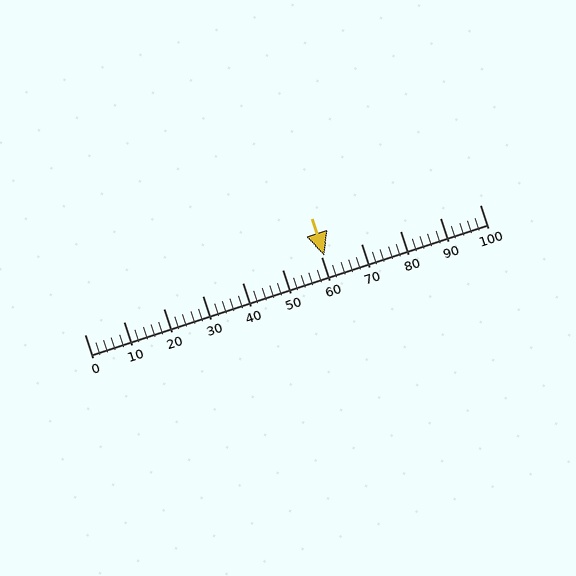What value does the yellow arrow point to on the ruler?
The yellow arrow points to approximately 61.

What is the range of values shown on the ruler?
The ruler shows values from 0 to 100.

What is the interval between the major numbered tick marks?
The major tick marks are spaced 10 units apart.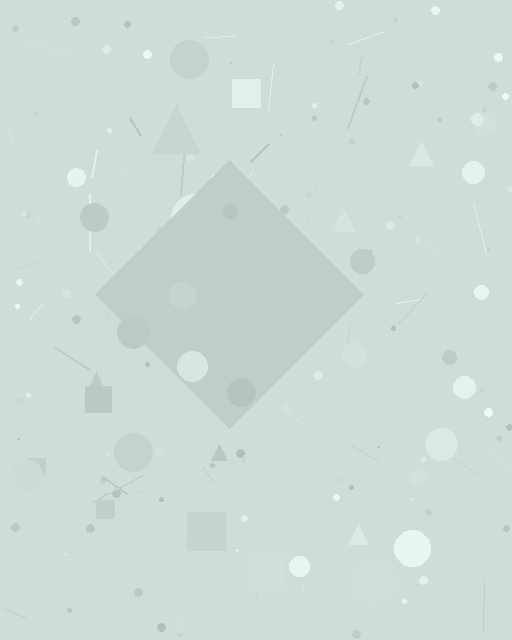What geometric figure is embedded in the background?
A diamond is embedded in the background.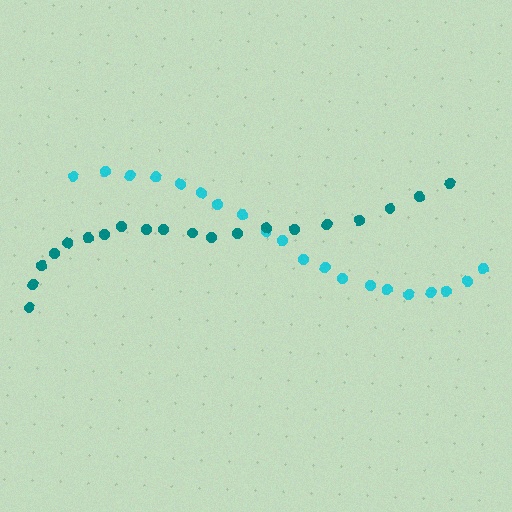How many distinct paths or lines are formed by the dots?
There are 2 distinct paths.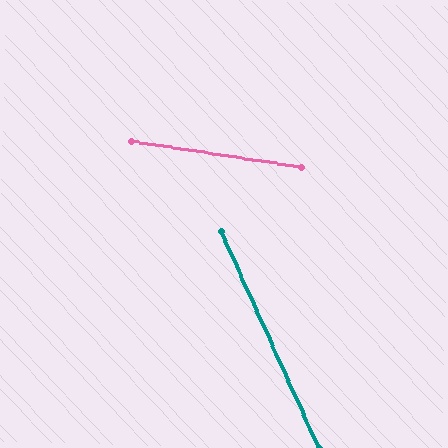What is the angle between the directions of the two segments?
Approximately 57 degrees.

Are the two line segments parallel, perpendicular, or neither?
Neither parallel nor perpendicular — they differ by about 57°.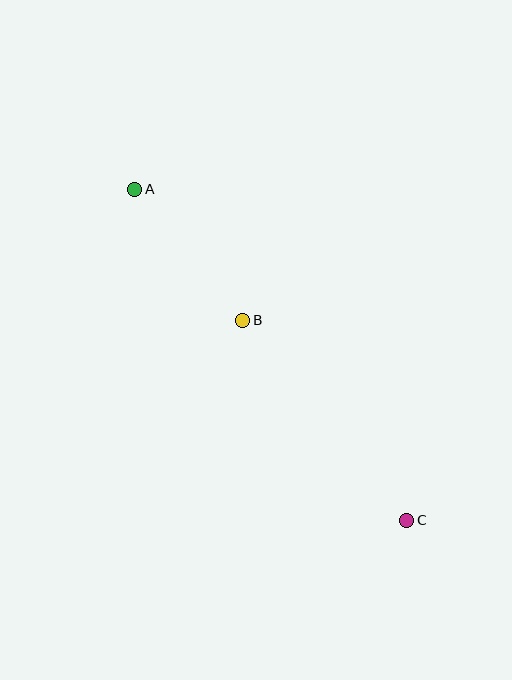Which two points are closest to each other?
Points A and B are closest to each other.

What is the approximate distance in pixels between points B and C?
The distance between B and C is approximately 258 pixels.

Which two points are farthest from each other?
Points A and C are farthest from each other.